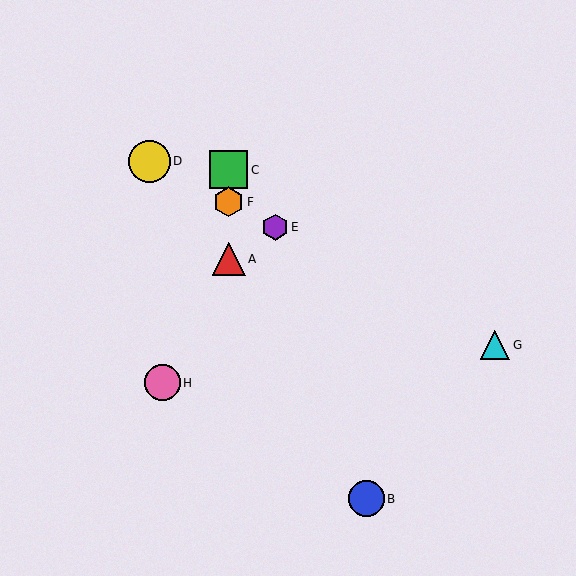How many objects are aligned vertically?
3 objects (A, C, F) are aligned vertically.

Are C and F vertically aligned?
Yes, both are at x≈229.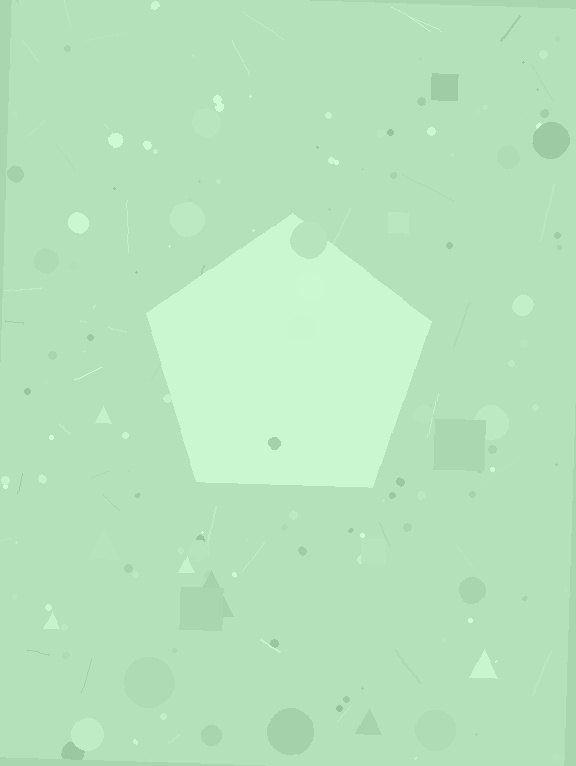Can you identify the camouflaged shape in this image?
The camouflaged shape is a pentagon.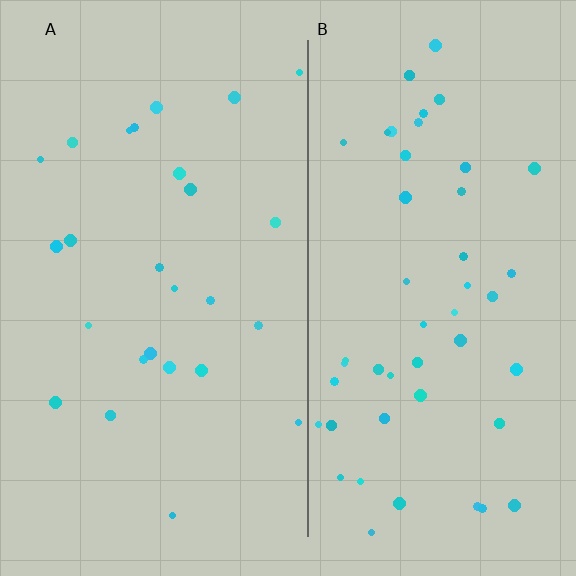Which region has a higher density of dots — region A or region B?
B (the right).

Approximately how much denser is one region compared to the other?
Approximately 1.9× — region B over region A.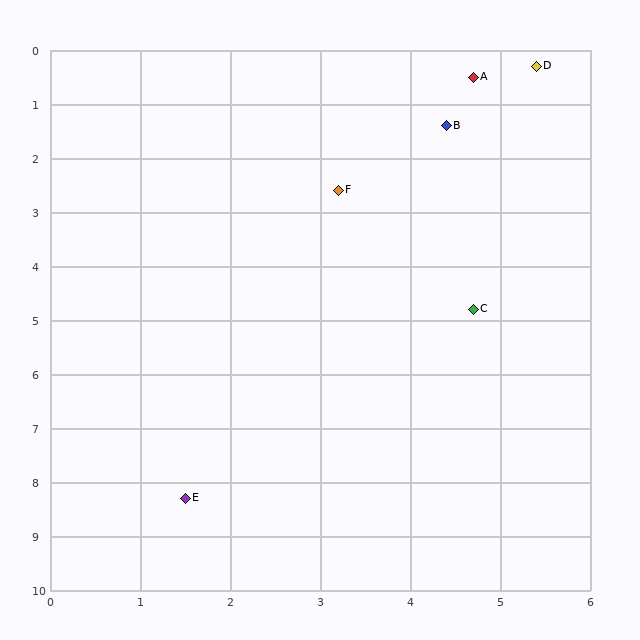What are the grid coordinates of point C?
Point C is at approximately (4.7, 4.8).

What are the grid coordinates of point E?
Point E is at approximately (1.5, 8.3).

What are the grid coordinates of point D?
Point D is at approximately (5.4, 0.3).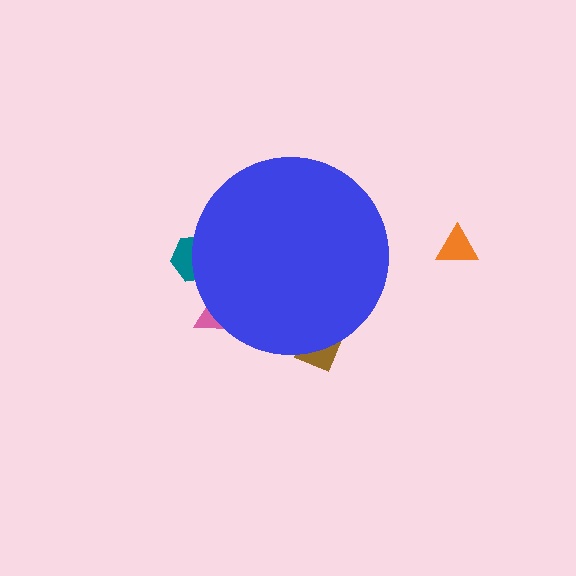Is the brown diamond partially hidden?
Yes, the brown diamond is partially hidden behind the blue circle.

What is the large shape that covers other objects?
A blue circle.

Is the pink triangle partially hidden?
Yes, the pink triangle is partially hidden behind the blue circle.